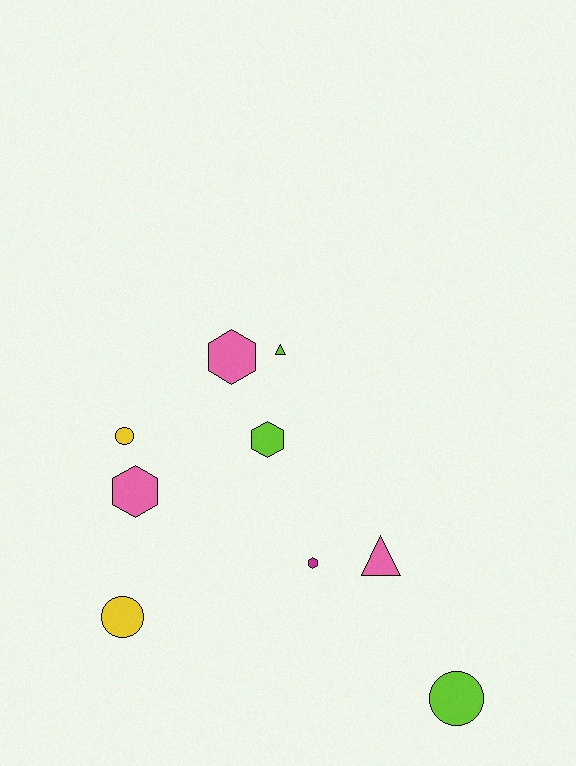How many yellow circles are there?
There are 2 yellow circles.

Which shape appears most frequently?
Hexagon, with 4 objects.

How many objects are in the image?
There are 9 objects.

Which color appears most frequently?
Pink, with 3 objects.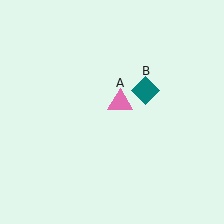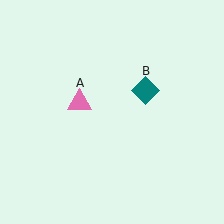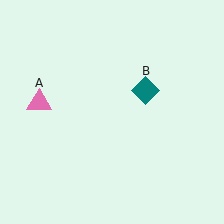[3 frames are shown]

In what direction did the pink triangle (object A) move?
The pink triangle (object A) moved left.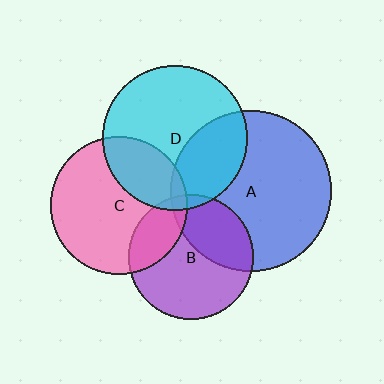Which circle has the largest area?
Circle A (blue).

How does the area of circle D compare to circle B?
Approximately 1.3 times.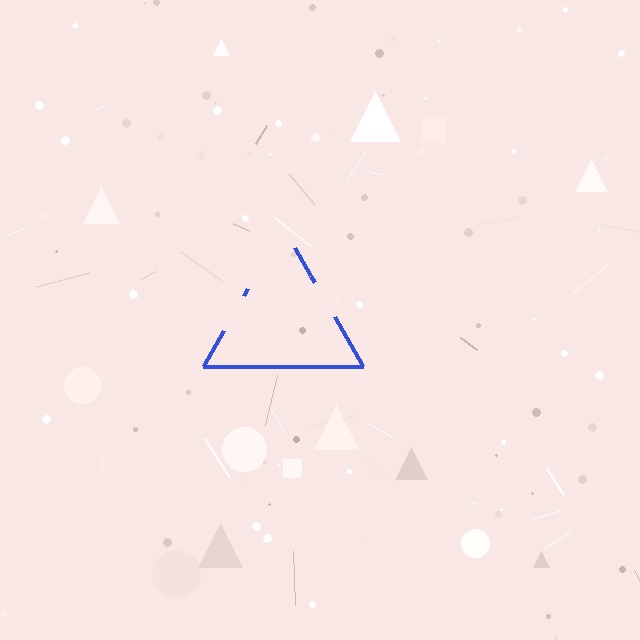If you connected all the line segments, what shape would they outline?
They would outline a triangle.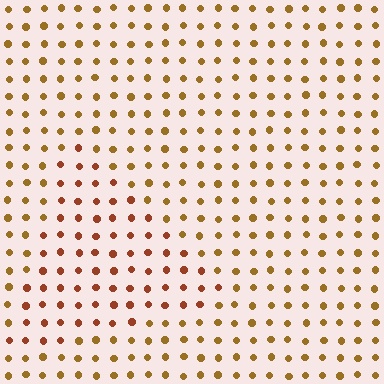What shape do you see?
I see a triangle.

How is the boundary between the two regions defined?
The boundary is defined purely by a slight shift in hue (about 26 degrees). Spacing, size, and orientation are identical on both sides.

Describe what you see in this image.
The image is filled with small brown elements in a uniform arrangement. A triangle-shaped region is visible where the elements are tinted to a slightly different hue, forming a subtle color boundary.